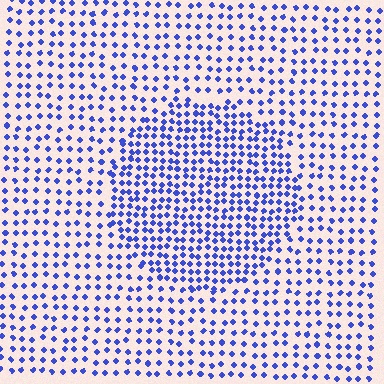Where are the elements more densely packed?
The elements are more densely packed inside the circle boundary.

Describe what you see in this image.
The image contains small blue elements arranged at two different densities. A circle-shaped region is visible where the elements are more densely packed than the surrounding area.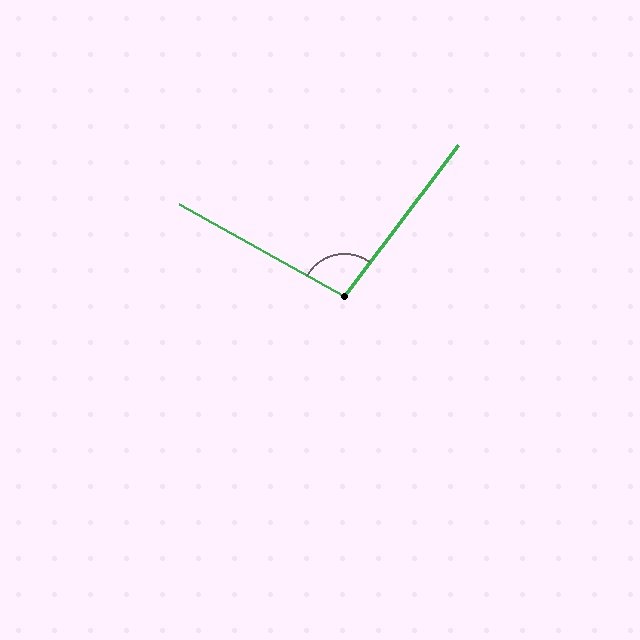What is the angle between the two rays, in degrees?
Approximately 98 degrees.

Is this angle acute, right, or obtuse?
It is obtuse.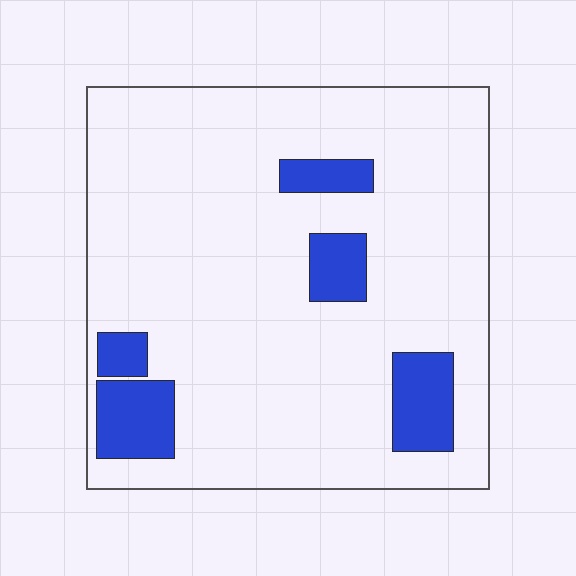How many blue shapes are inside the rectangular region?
5.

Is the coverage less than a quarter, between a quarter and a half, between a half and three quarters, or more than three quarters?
Less than a quarter.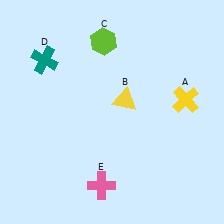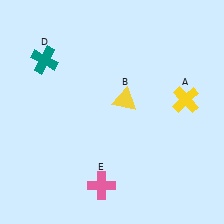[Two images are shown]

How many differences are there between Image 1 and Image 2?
There is 1 difference between the two images.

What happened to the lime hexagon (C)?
The lime hexagon (C) was removed in Image 2. It was in the top-left area of Image 1.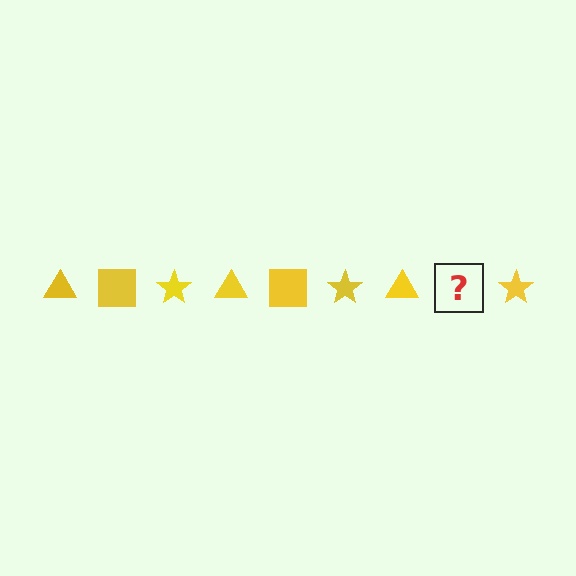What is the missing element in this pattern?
The missing element is a yellow square.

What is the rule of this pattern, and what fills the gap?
The rule is that the pattern cycles through triangle, square, star shapes in yellow. The gap should be filled with a yellow square.